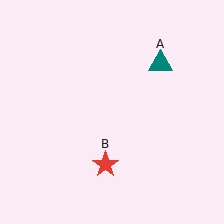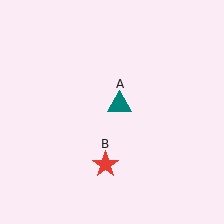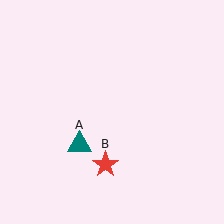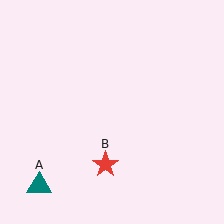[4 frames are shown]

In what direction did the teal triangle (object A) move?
The teal triangle (object A) moved down and to the left.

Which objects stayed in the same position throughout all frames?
Red star (object B) remained stationary.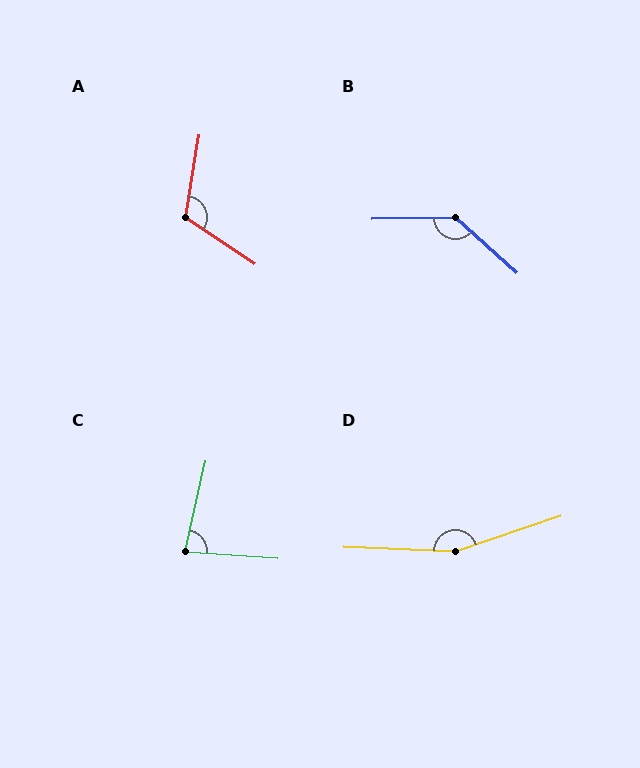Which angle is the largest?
D, at approximately 159 degrees.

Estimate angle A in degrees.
Approximately 114 degrees.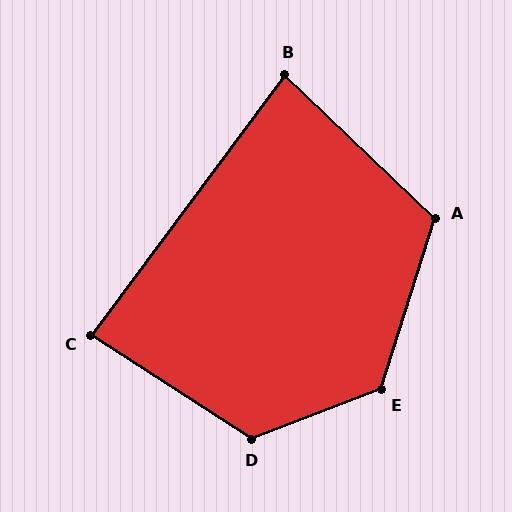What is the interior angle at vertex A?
Approximately 116 degrees (obtuse).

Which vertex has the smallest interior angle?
B, at approximately 83 degrees.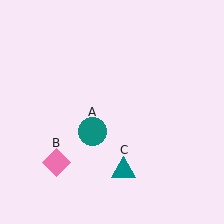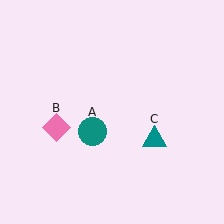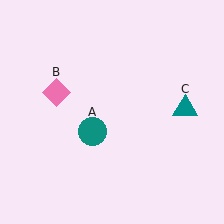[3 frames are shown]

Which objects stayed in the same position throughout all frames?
Teal circle (object A) remained stationary.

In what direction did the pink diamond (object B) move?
The pink diamond (object B) moved up.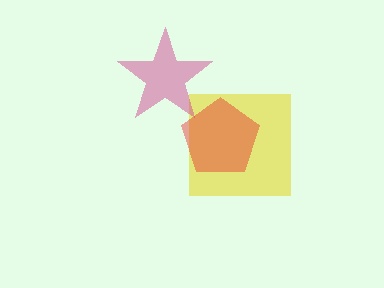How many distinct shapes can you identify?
There are 3 distinct shapes: a yellow square, a magenta star, a red pentagon.